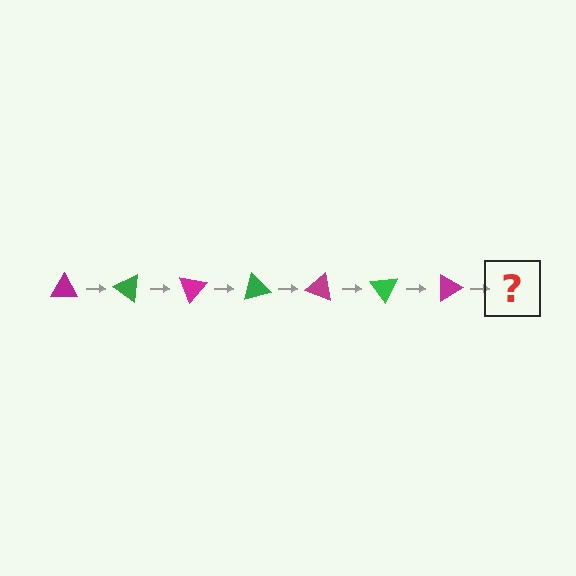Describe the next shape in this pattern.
It should be a green triangle, rotated 245 degrees from the start.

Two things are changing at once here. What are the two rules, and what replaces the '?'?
The two rules are that it rotates 35 degrees each step and the color cycles through magenta and green. The '?' should be a green triangle, rotated 245 degrees from the start.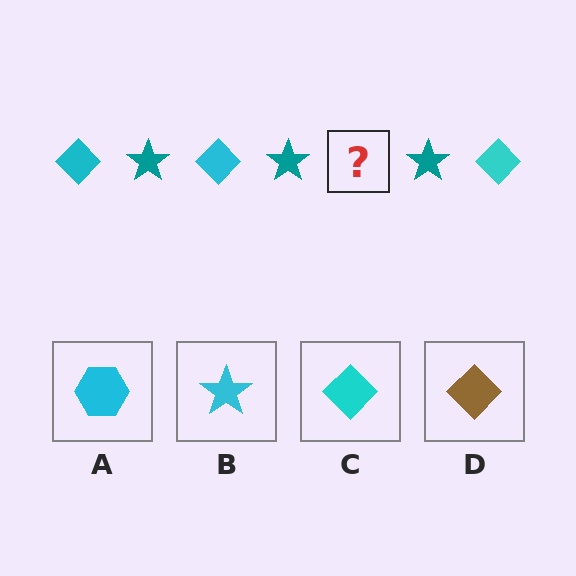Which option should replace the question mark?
Option C.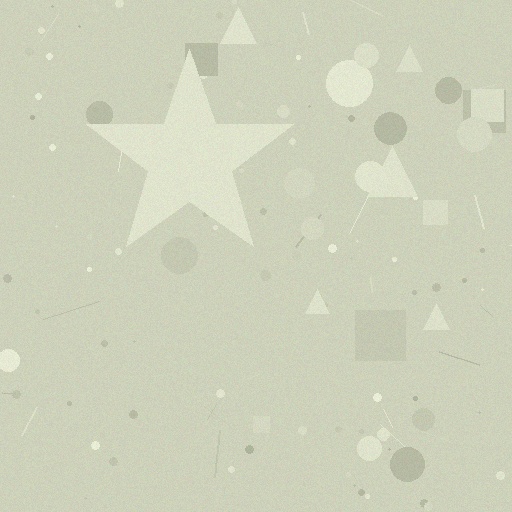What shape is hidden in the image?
A star is hidden in the image.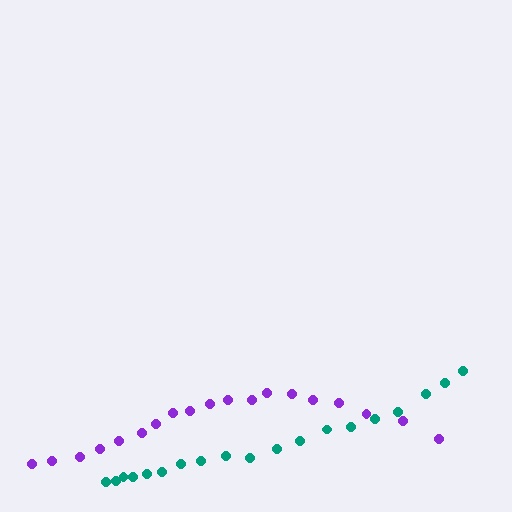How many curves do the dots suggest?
There are 2 distinct paths.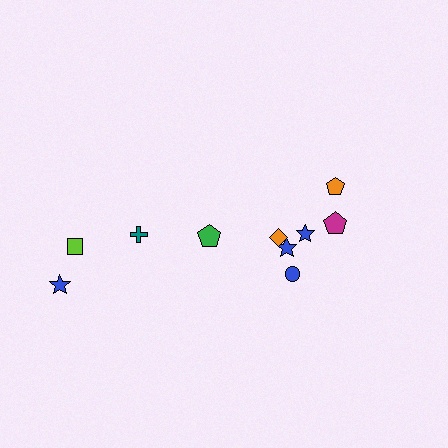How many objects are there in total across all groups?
There are 10 objects.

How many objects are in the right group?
There are 6 objects.